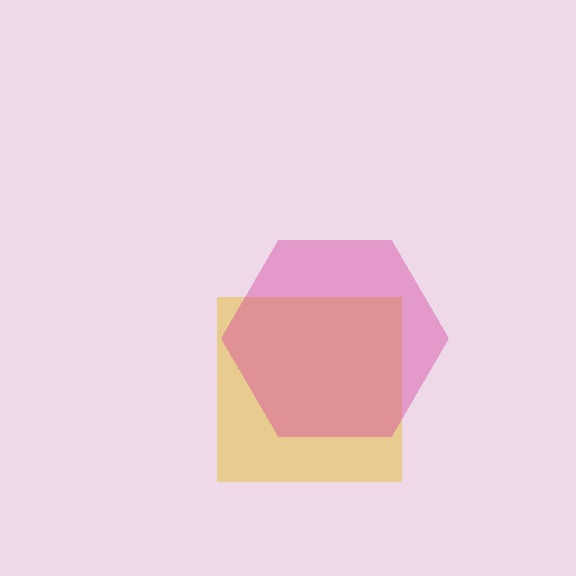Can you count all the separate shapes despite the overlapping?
Yes, there are 2 separate shapes.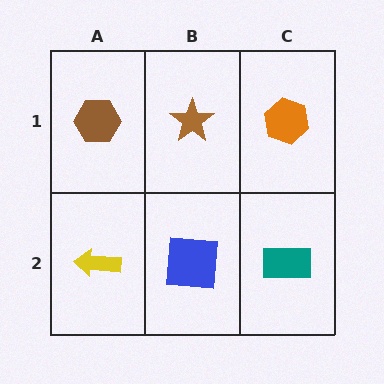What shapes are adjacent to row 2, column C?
An orange hexagon (row 1, column C), a blue square (row 2, column B).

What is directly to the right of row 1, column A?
A brown star.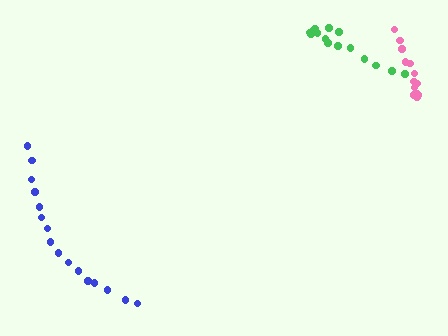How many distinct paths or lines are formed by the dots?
There are 3 distinct paths.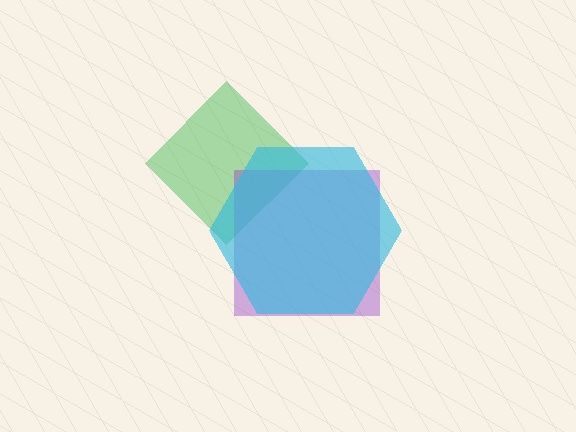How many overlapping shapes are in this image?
There are 3 overlapping shapes in the image.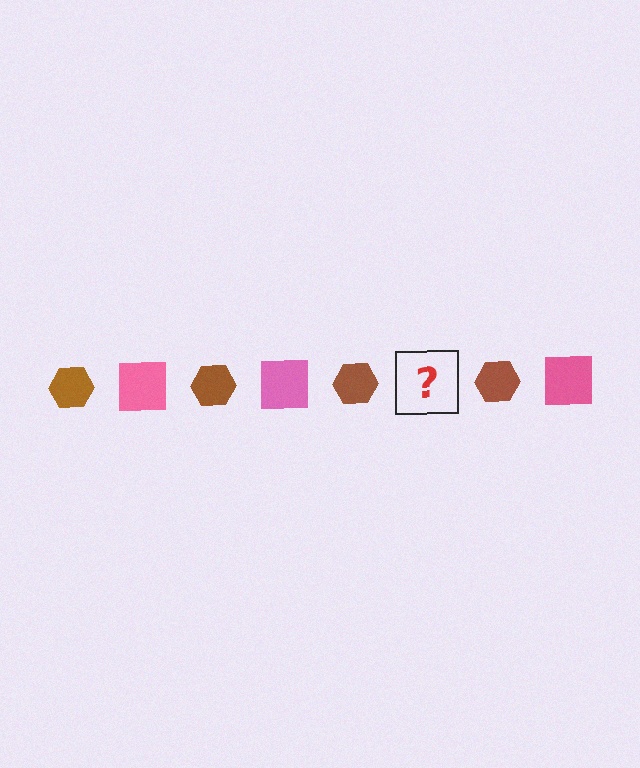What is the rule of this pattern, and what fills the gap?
The rule is that the pattern alternates between brown hexagon and pink square. The gap should be filled with a pink square.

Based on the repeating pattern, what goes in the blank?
The blank should be a pink square.